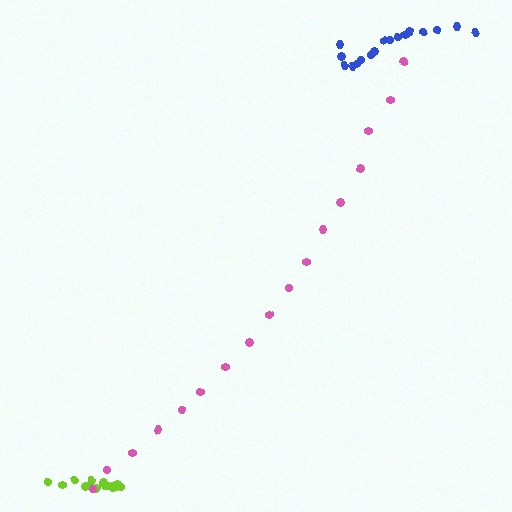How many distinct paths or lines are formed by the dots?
There are 3 distinct paths.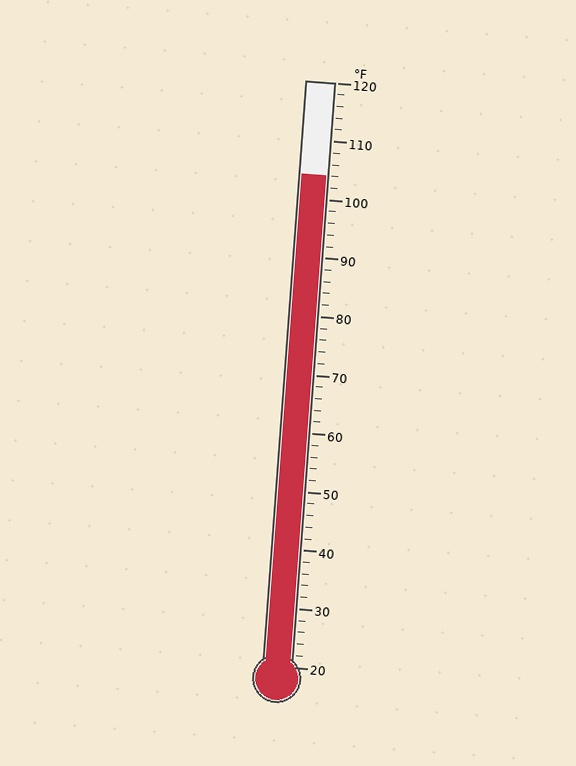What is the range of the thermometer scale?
The thermometer scale ranges from 20°F to 120°F.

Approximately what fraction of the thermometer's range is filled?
The thermometer is filled to approximately 85% of its range.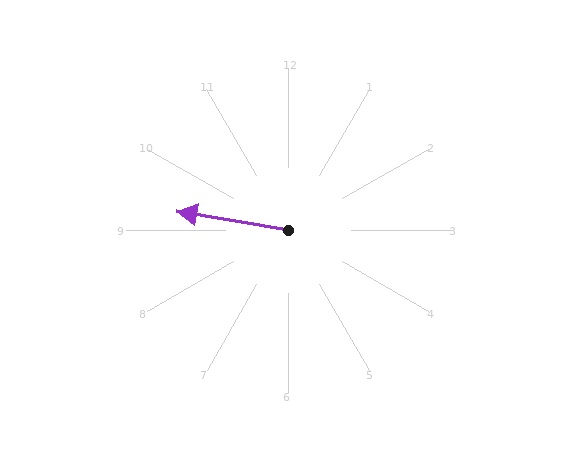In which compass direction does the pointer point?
West.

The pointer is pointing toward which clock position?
Roughly 9 o'clock.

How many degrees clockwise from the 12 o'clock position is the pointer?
Approximately 280 degrees.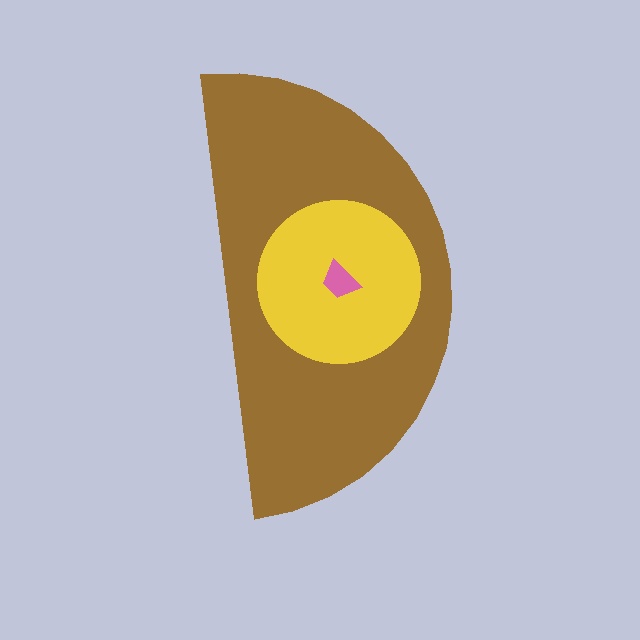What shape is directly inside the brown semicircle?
The yellow circle.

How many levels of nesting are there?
3.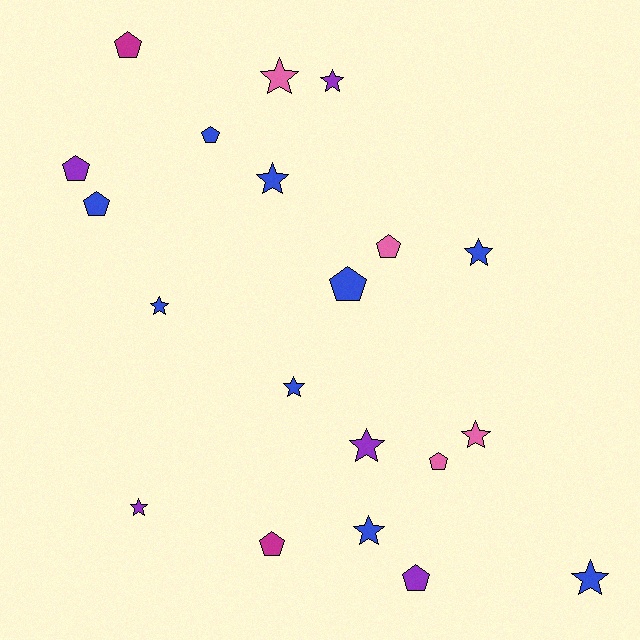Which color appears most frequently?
Blue, with 9 objects.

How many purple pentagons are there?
There are 2 purple pentagons.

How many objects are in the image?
There are 20 objects.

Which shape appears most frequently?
Star, with 11 objects.